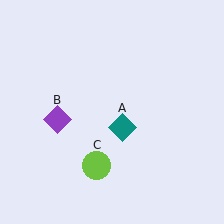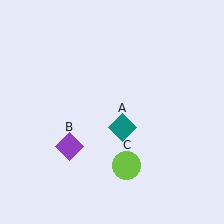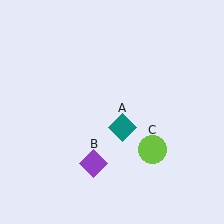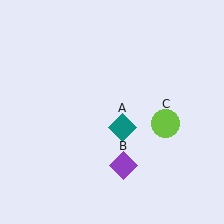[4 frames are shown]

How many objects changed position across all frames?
2 objects changed position: purple diamond (object B), lime circle (object C).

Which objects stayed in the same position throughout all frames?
Teal diamond (object A) remained stationary.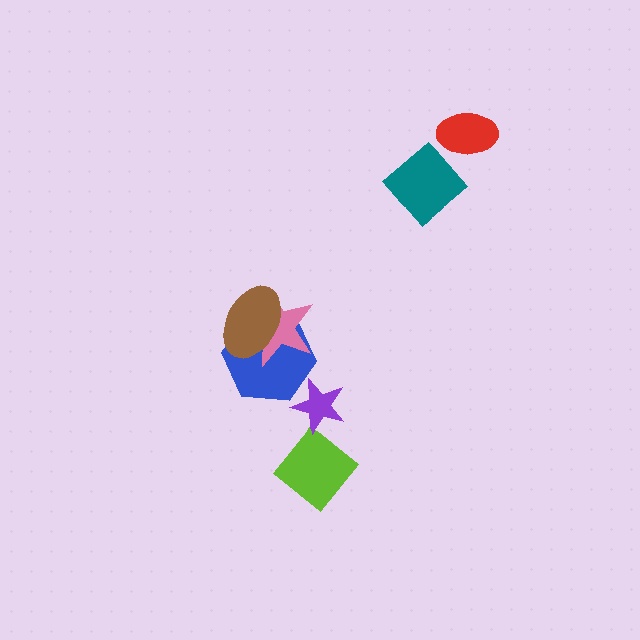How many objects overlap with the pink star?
2 objects overlap with the pink star.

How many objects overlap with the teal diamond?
1 object overlaps with the teal diamond.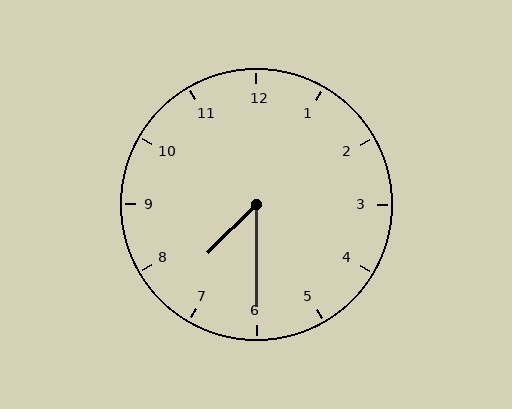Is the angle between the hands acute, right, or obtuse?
It is acute.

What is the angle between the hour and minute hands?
Approximately 45 degrees.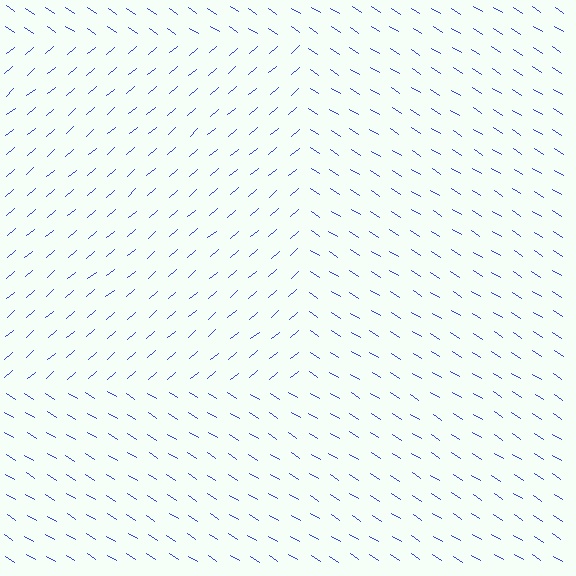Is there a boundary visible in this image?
Yes, there is a texture boundary formed by a change in line orientation.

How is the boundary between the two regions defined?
The boundary is defined purely by a change in line orientation (approximately 73 degrees difference). All lines are the same color and thickness.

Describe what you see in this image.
The image is filled with small blue line segments. A rectangle region in the image has lines oriented differently from the surrounding lines, creating a visible texture boundary.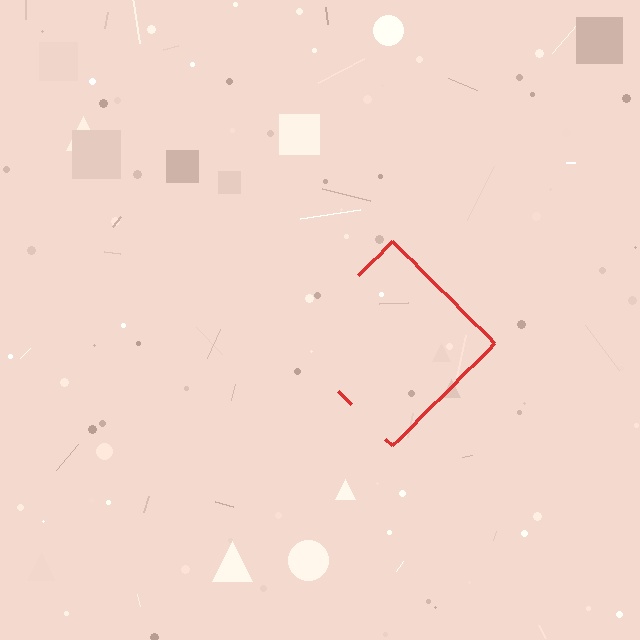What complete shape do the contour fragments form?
The contour fragments form a diamond.